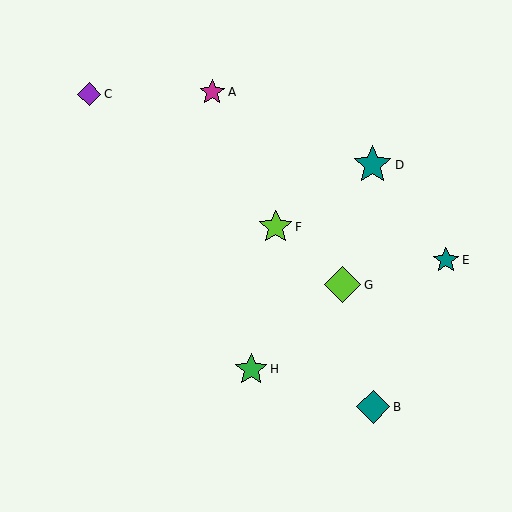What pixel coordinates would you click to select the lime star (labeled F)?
Click at (276, 227) to select the lime star F.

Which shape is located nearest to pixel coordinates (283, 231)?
The lime star (labeled F) at (276, 227) is nearest to that location.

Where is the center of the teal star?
The center of the teal star is at (446, 260).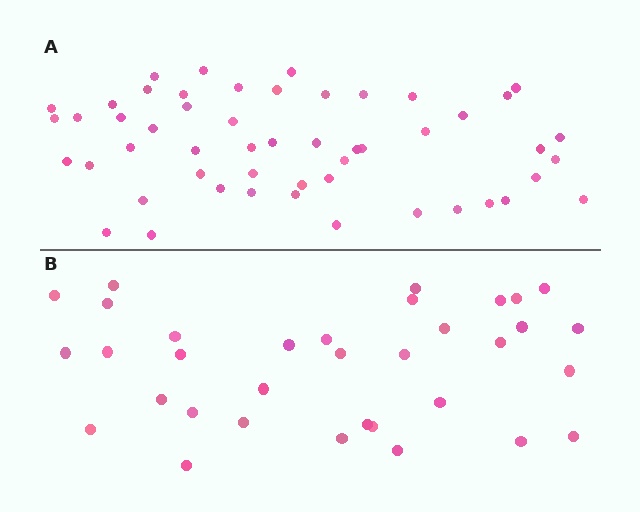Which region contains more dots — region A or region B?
Region A (the top region) has more dots.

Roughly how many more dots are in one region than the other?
Region A has approximately 20 more dots than region B.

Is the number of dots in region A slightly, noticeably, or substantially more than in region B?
Region A has substantially more. The ratio is roughly 1.5 to 1.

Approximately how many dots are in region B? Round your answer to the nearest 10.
About 30 dots. (The exact count is 34, which rounds to 30.)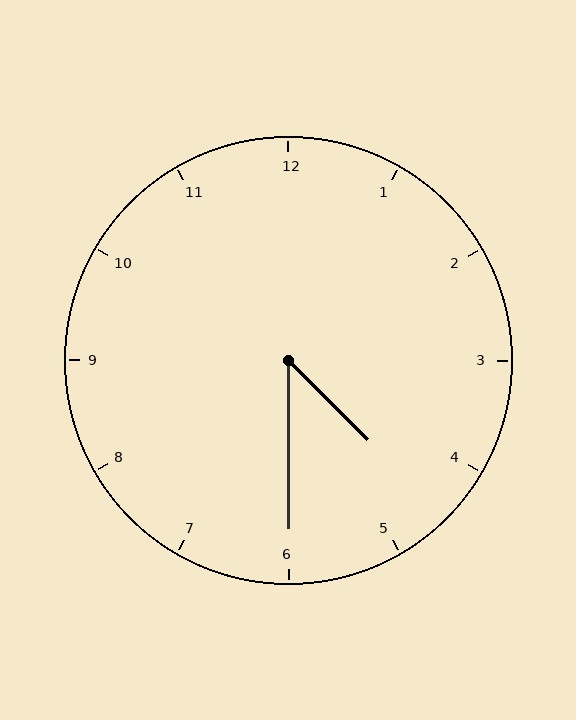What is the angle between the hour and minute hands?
Approximately 45 degrees.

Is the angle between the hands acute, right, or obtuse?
It is acute.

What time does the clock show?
4:30.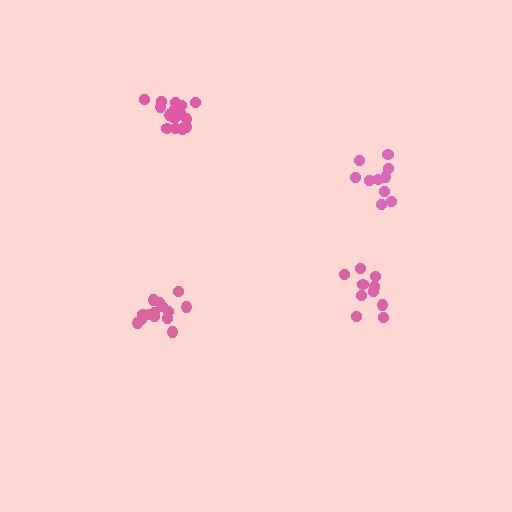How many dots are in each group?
Group 1: 10 dots, Group 2: 16 dots, Group 3: 14 dots, Group 4: 10 dots (50 total).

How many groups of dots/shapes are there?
There are 4 groups.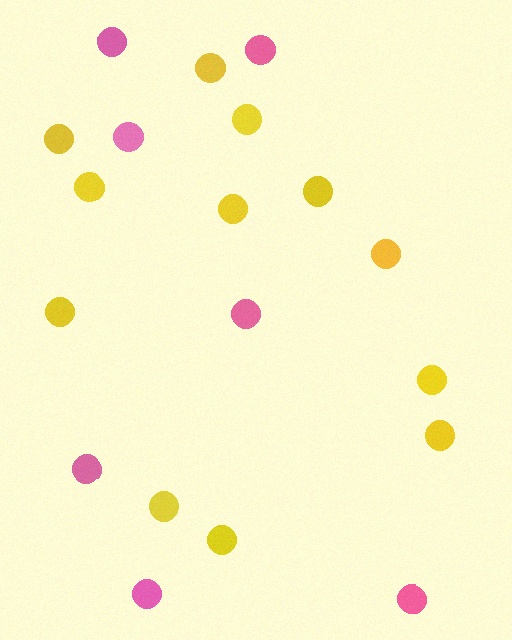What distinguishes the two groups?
There are 2 groups: one group of yellow circles (12) and one group of pink circles (7).